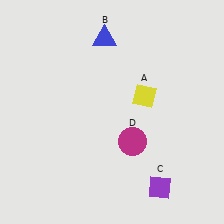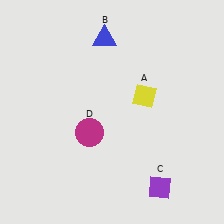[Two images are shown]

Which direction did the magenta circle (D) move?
The magenta circle (D) moved left.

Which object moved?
The magenta circle (D) moved left.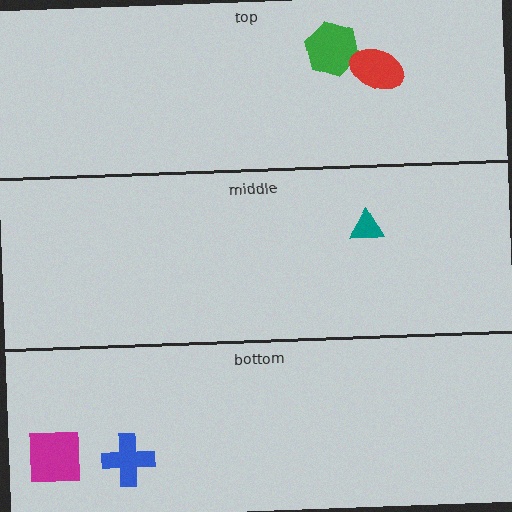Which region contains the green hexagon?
The top region.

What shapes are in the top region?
The green hexagon, the red ellipse.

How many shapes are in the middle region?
1.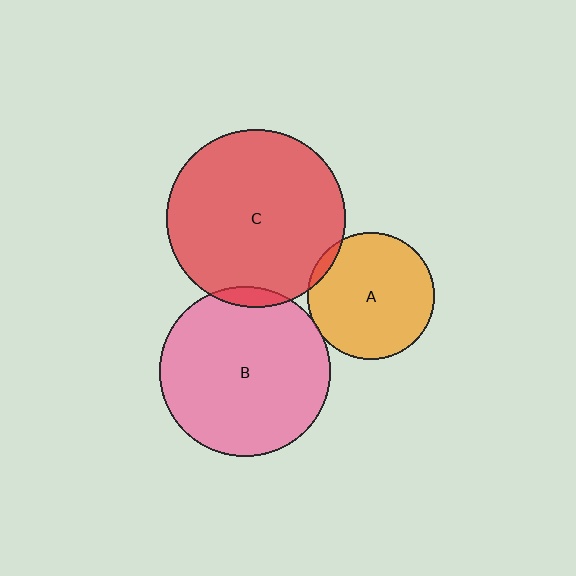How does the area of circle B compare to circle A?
Approximately 1.8 times.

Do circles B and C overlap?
Yes.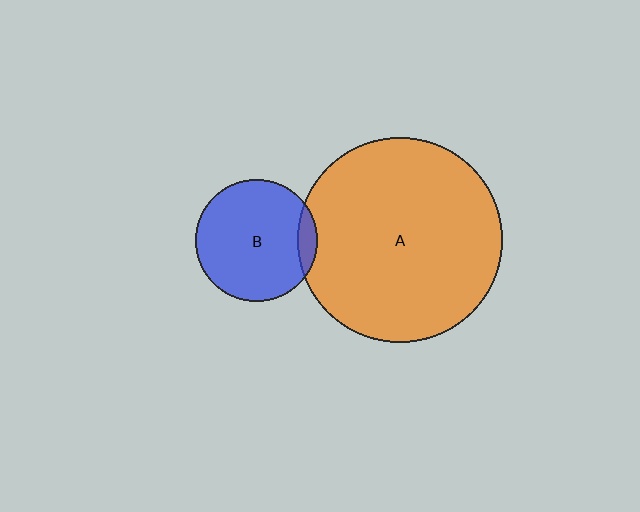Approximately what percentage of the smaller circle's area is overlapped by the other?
Approximately 10%.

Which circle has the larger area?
Circle A (orange).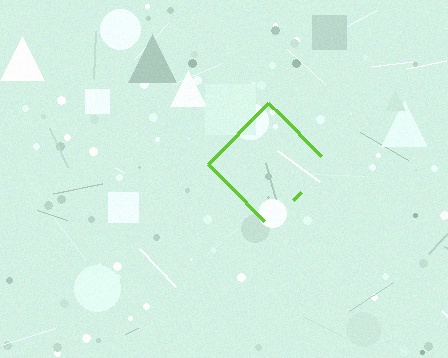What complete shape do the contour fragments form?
The contour fragments form a diamond.